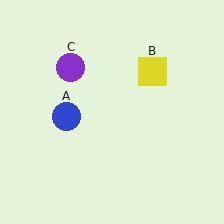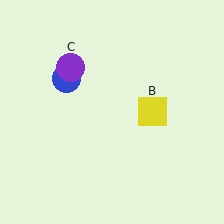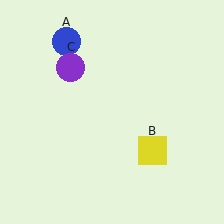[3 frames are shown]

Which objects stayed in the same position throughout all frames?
Purple circle (object C) remained stationary.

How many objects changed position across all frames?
2 objects changed position: blue circle (object A), yellow square (object B).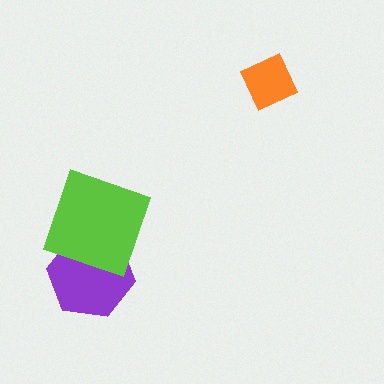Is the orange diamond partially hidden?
No, no other shape covers it.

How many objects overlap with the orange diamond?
0 objects overlap with the orange diamond.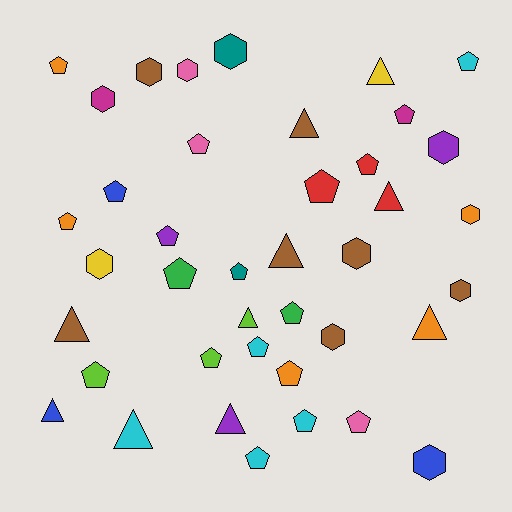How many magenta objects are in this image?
There are 2 magenta objects.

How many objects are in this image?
There are 40 objects.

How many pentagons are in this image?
There are 19 pentagons.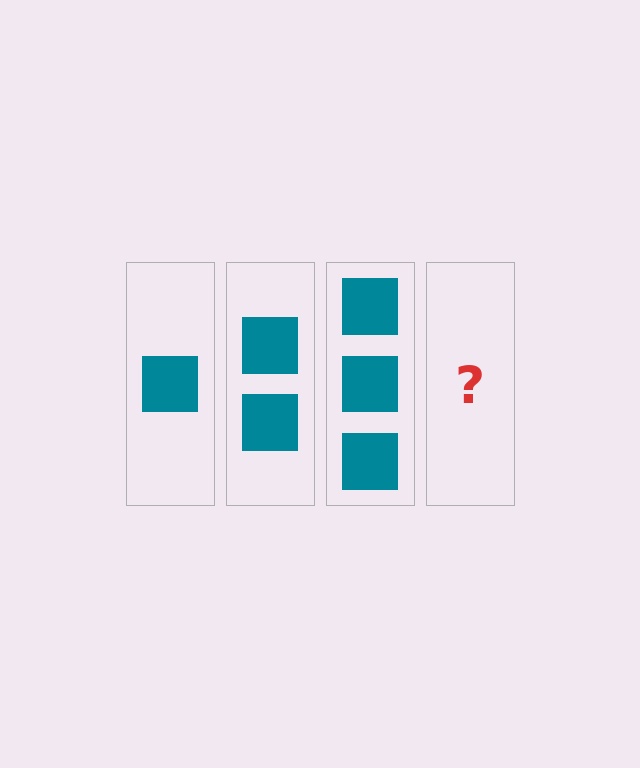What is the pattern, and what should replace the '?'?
The pattern is that each step adds one more square. The '?' should be 4 squares.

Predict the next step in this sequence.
The next step is 4 squares.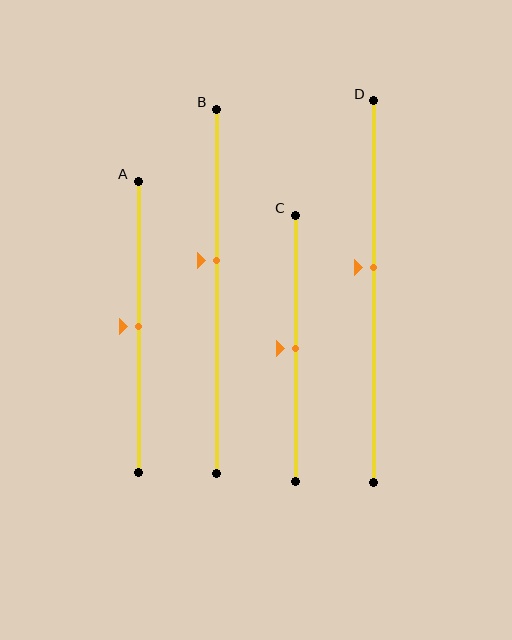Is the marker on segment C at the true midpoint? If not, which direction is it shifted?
Yes, the marker on segment C is at the true midpoint.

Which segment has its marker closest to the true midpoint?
Segment A has its marker closest to the true midpoint.